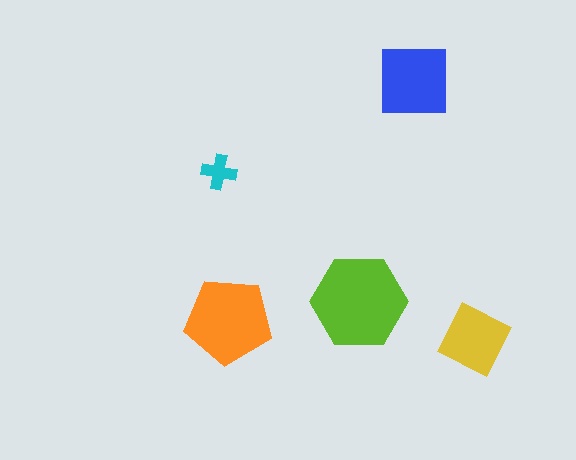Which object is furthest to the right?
The yellow diamond is rightmost.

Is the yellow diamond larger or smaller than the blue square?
Smaller.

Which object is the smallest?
The cyan cross.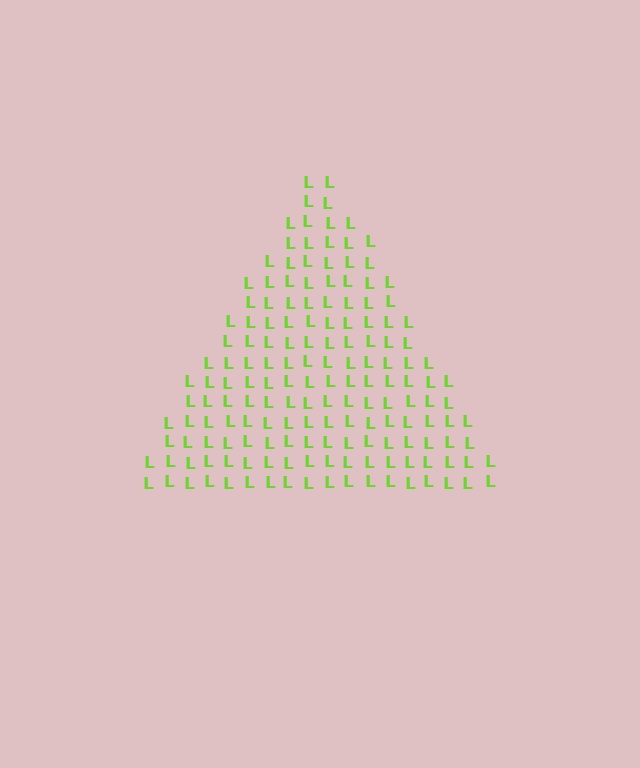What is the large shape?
The large shape is a triangle.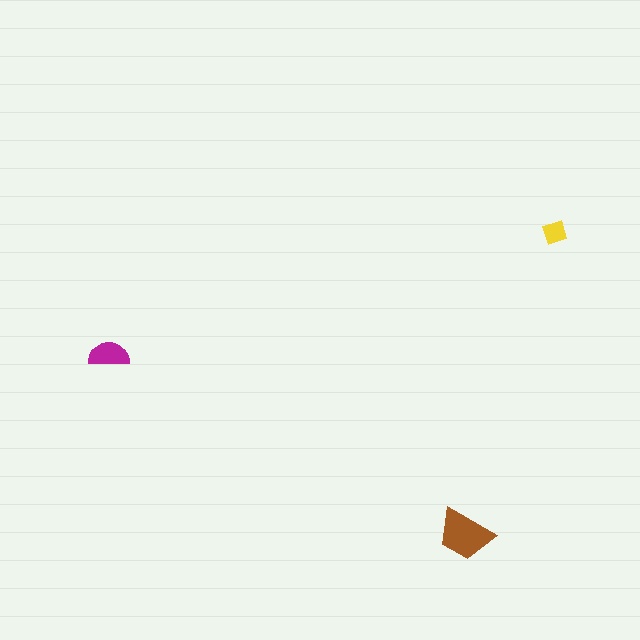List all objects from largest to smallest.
The brown trapezoid, the magenta semicircle, the yellow diamond.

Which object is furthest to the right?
The yellow diamond is rightmost.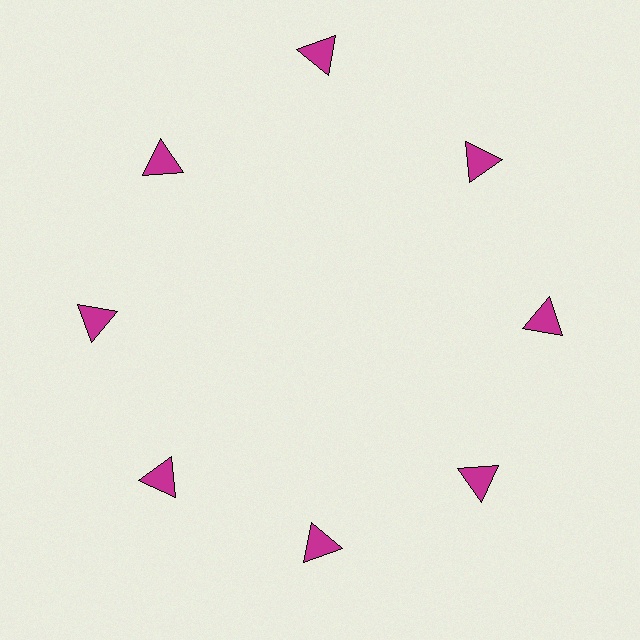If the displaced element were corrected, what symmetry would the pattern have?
It would have 8-fold rotational symmetry — the pattern would map onto itself every 45 degrees.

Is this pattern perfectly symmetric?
No. The 8 magenta triangles are arranged in a ring, but one element near the 12 o'clock position is pushed outward from the center, breaking the 8-fold rotational symmetry.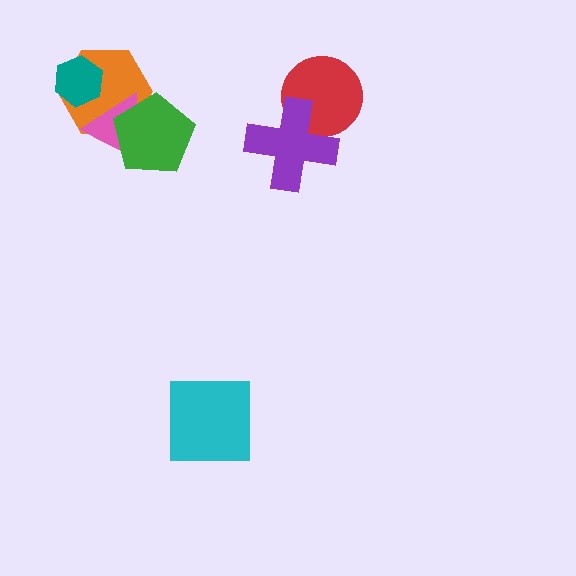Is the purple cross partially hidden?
No, no other shape covers it.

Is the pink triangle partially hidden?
Yes, it is partially covered by another shape.